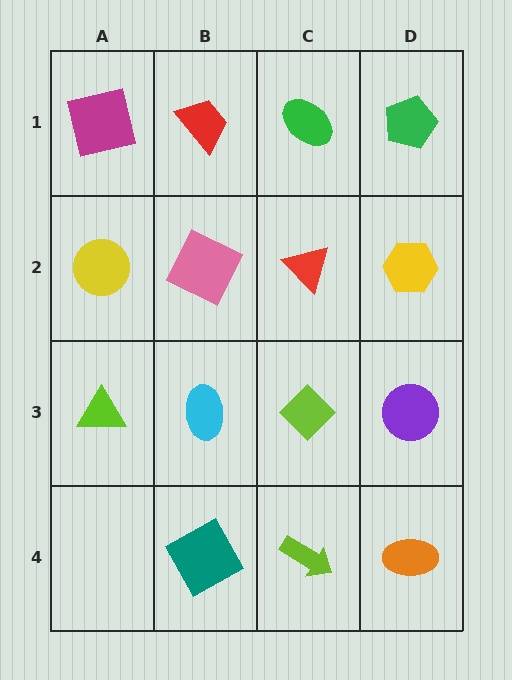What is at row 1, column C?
A green ellipse.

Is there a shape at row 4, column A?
No, that cell is empty.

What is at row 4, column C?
A lime arrow.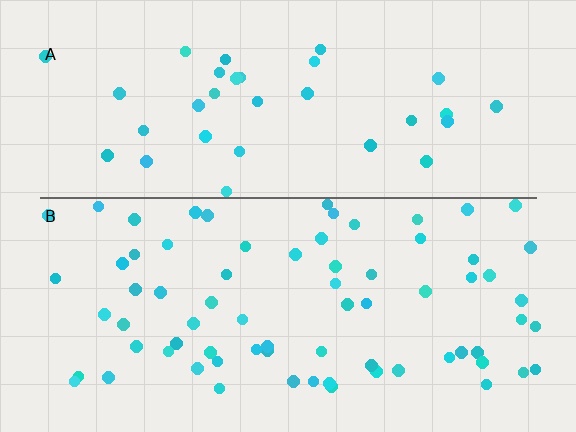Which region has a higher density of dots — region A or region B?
B (the bottom).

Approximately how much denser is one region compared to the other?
Approximately 2.1× — region B over region A.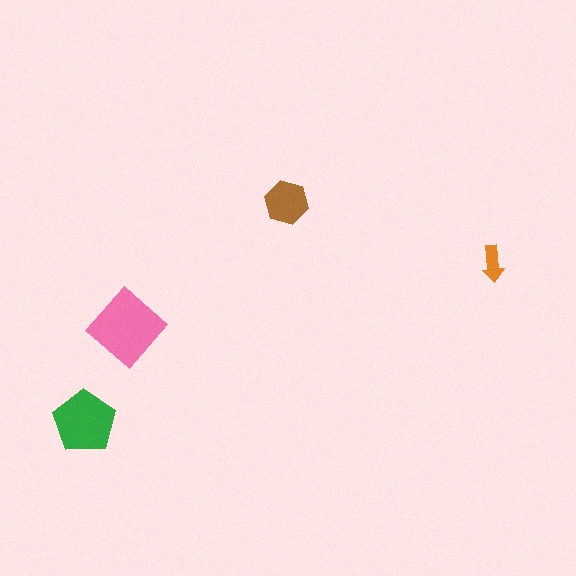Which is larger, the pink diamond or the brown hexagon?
The pink diamond.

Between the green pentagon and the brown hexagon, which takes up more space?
The green pentagon.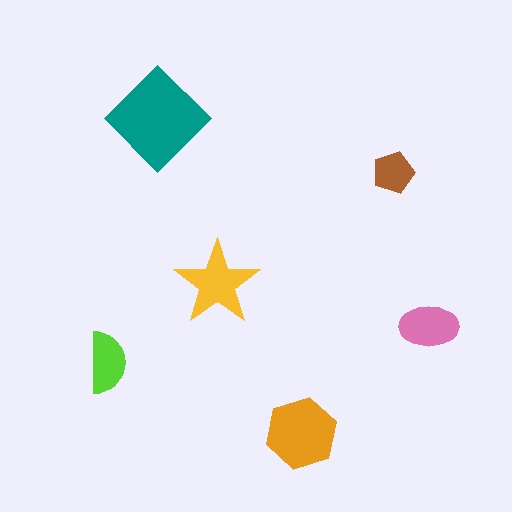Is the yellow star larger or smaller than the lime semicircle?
Larger.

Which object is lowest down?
The orange hexagon is bottommost.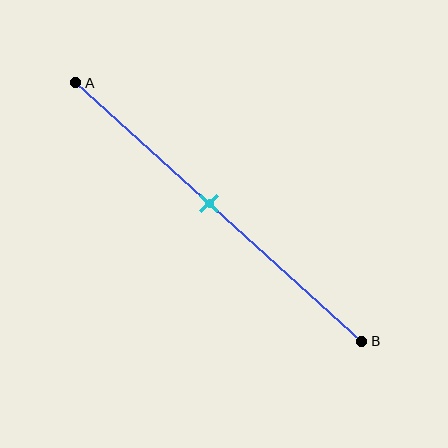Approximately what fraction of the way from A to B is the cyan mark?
The cyan mark is approximately 45% of the way from A to B.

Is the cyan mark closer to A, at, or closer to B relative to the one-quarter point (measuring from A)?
The cyan mark is closer to point B than the one-quarter point of segment AB.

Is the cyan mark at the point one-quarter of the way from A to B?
No, the mark is at about 45% from A, not at the 25% one-quarter point.